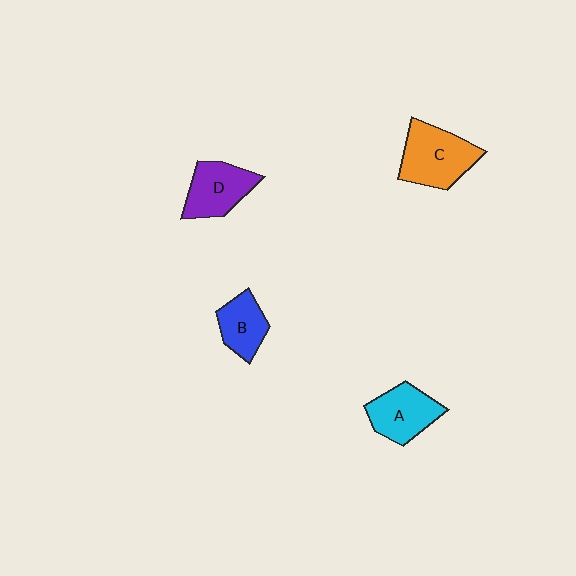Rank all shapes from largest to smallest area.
From largest to smallest: C (orange), D (purple), A (cyan), B (blue).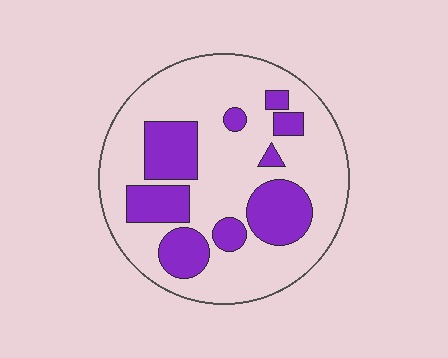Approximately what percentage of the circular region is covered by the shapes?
Approximately 30%.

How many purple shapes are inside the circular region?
9.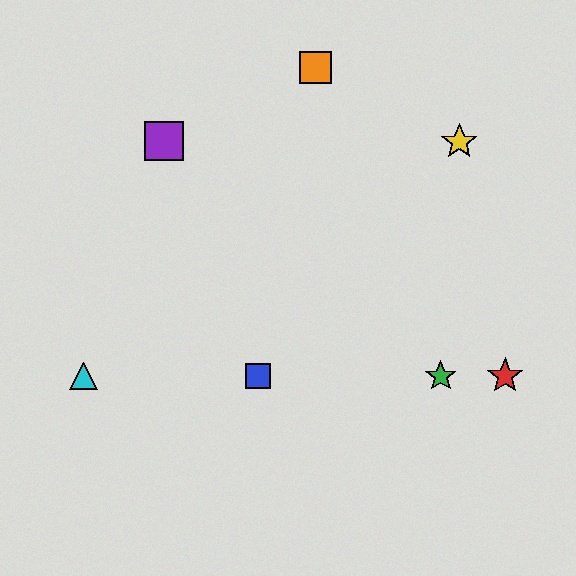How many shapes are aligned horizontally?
4 shapes (the red star, the blue square, the green star, the cyan triangle) are aligned horizontally.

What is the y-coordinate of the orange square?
The orange square is at y≈67.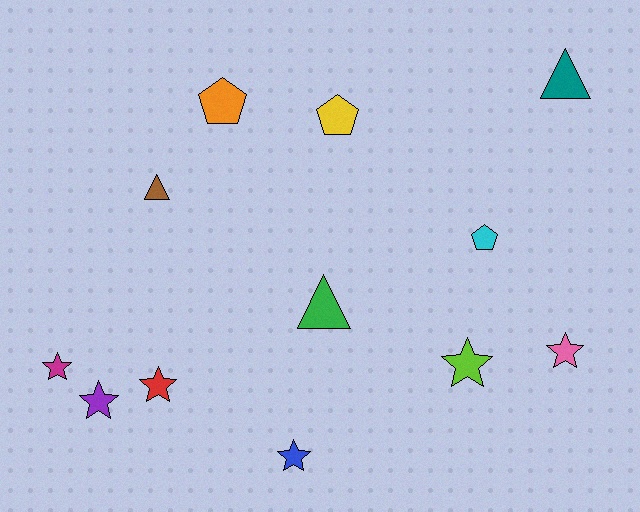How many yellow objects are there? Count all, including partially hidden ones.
There is 1 yellow object.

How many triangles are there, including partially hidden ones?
There are 3 triangles.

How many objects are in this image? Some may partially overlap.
There are 12 objects.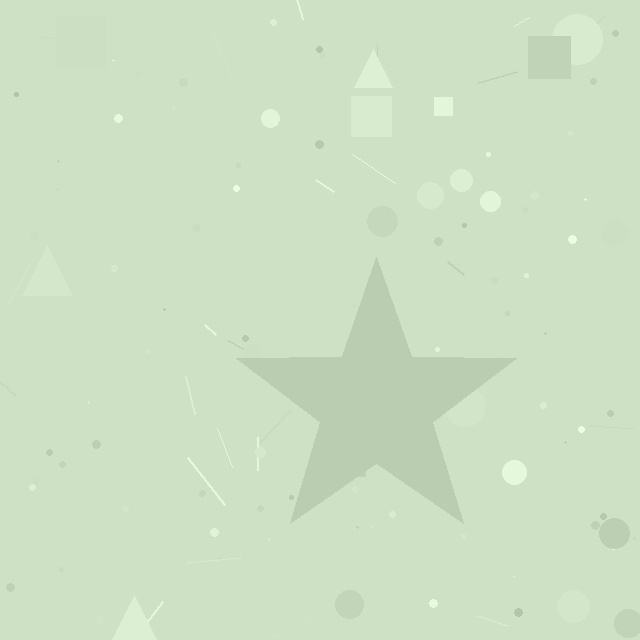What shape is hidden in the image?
A star is hidden in the image.